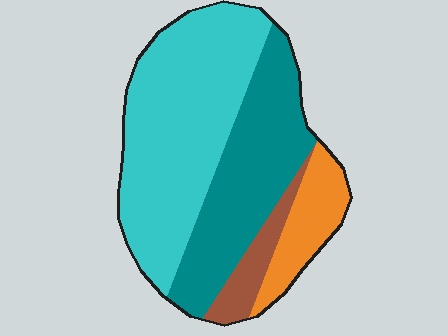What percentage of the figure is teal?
Teal takes up about one third (1/3) of the figure.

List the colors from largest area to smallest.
From largest to smallest: cyan, teal, orange, brown.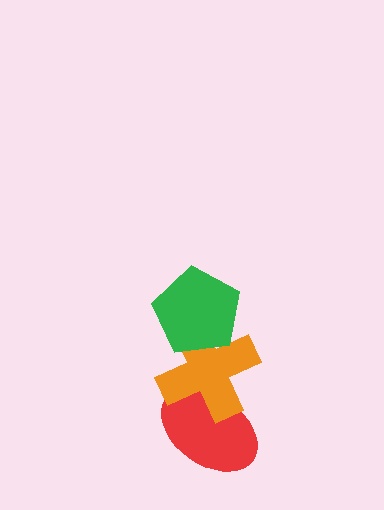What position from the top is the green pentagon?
The green pentagon is 1st from the top.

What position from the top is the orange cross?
The orange cross is 2nd from the top.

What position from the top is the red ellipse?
The red ellipse is 3rd from the top.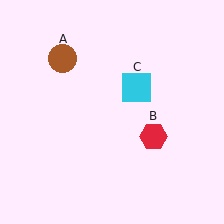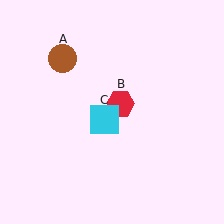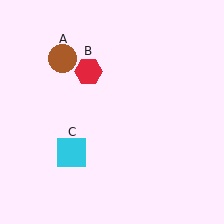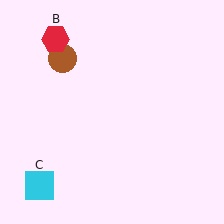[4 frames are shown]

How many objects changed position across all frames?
2 objects changed position: red hexagon (object B), cyan square (object C).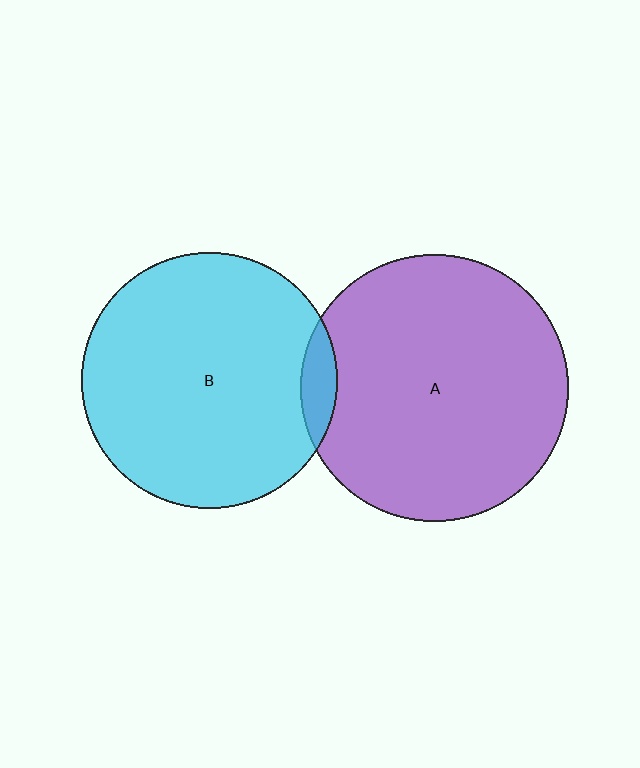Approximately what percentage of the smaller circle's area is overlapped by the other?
Approximately 5%.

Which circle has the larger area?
Circle A (purple).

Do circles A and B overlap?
Yes.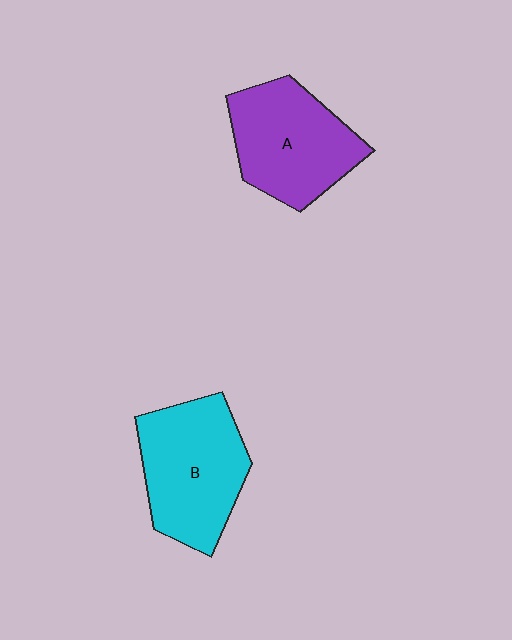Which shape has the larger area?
Shape B (cyan).